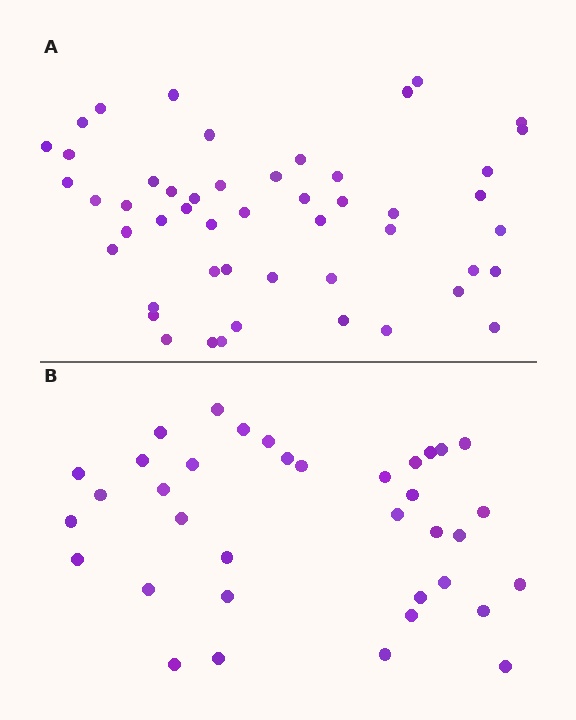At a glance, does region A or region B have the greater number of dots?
Region A (the top region) has more dots.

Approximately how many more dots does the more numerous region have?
Region A has approximately 15 more dots than region B.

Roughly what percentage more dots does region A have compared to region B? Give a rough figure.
About 40% more.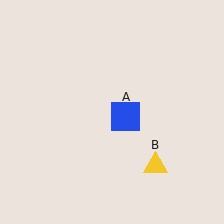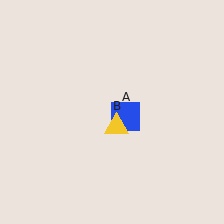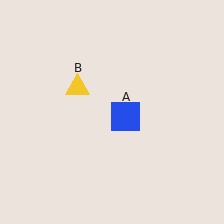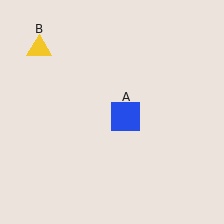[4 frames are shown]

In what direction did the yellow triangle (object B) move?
The yellow triangle (object B) moved up and to the left.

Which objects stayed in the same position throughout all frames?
Blue square (object A) remained stationary.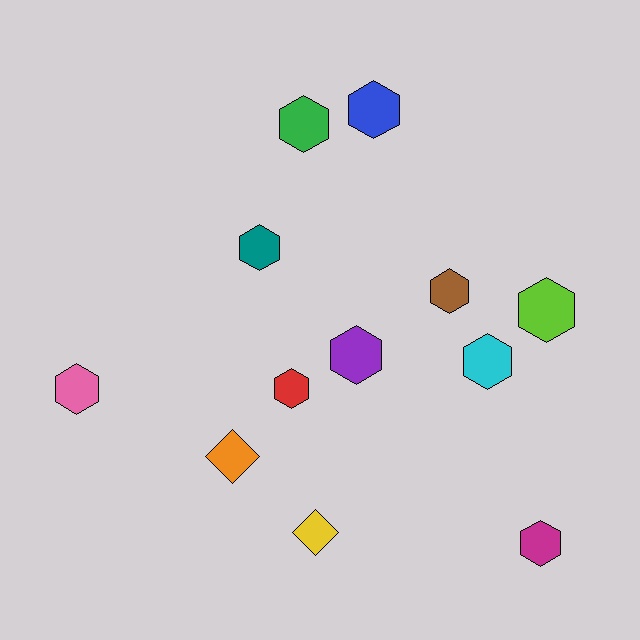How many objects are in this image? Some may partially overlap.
There are 12 objects.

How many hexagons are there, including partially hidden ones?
There are 10 hexagons.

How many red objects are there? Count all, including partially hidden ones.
There is 1 red object.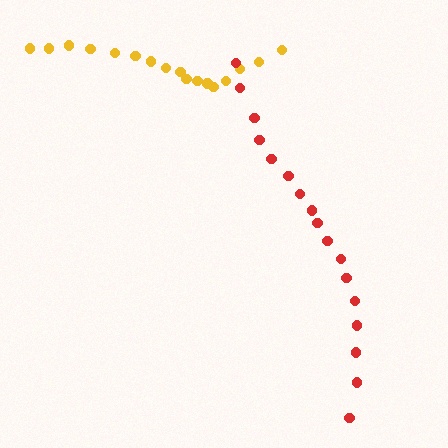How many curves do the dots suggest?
There are 2 distinct paths.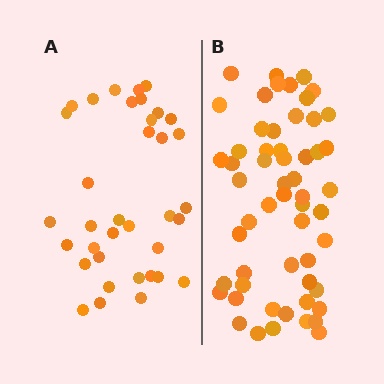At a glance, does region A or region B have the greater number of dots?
Region B (the right region) has more dots.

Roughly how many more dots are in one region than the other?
Region B has approximately 20 more dots than region A.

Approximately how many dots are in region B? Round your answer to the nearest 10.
About 60 dots. (The exact count is 56, which rounds to 60.)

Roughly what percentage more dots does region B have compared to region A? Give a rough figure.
About 55% more.